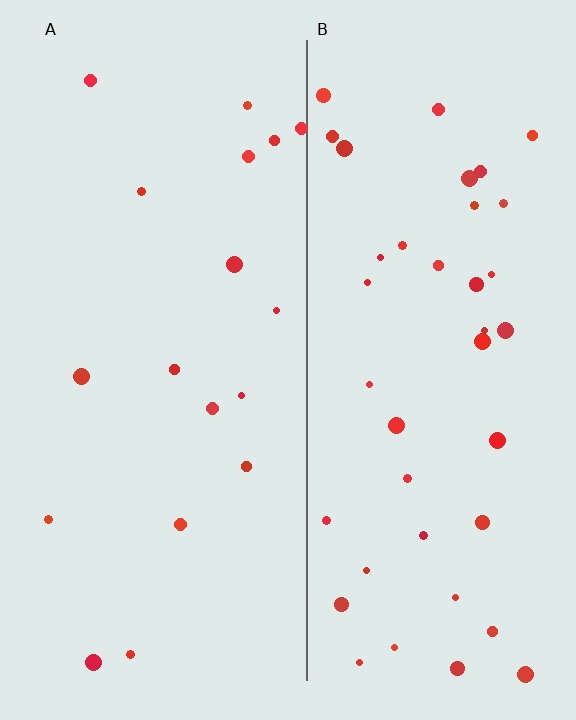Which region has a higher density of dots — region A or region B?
B (the right).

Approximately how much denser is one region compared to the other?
Approximately 2.3× — region B over region A.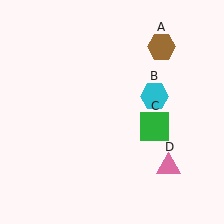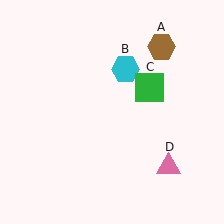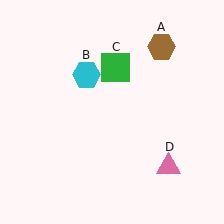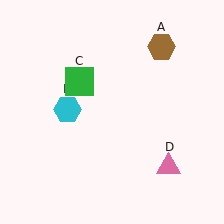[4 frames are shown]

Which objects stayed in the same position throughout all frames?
Brown hexagon (object A) and pink triangle (object D) remained stationary.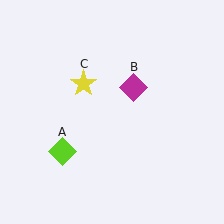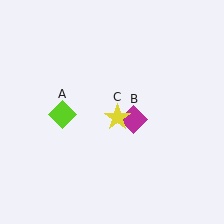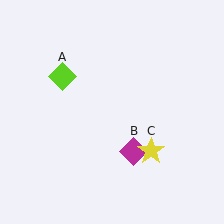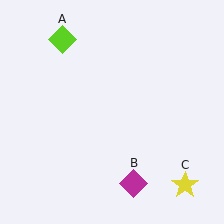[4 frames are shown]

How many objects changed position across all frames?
3 objects changed position: lime diamond (object A), magenta diamond (object B), yellow star (object C).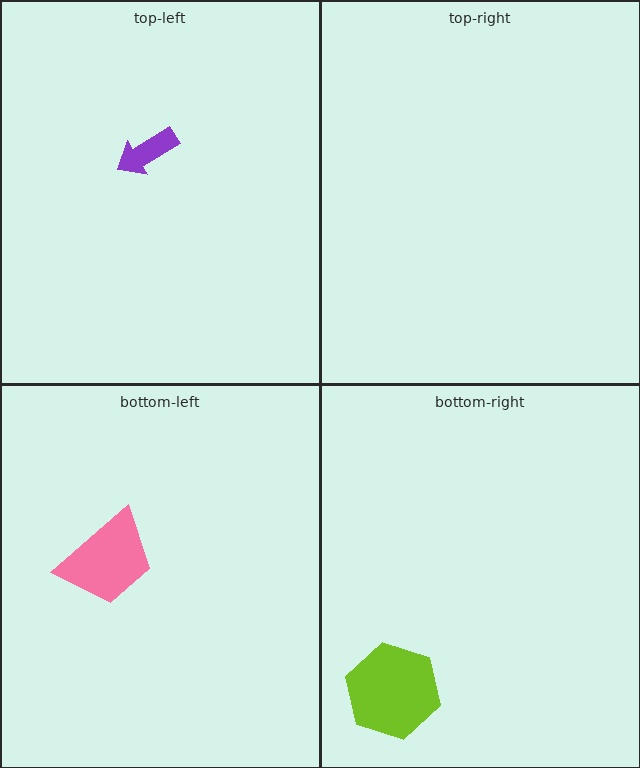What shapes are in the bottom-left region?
The pink trapezoid.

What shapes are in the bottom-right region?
The lime hexagon.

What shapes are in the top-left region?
The purple arrow.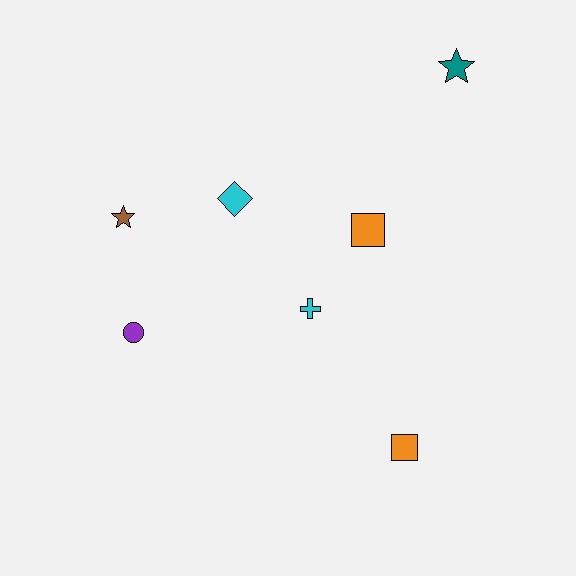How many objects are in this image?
There are 7 objects.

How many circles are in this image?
There is 1 circle.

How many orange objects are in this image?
There are 2 orange objects.